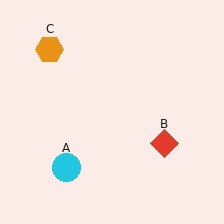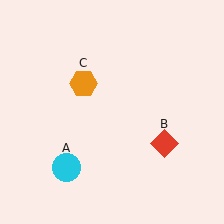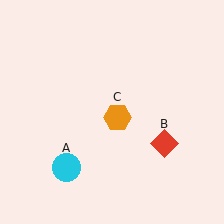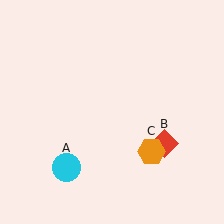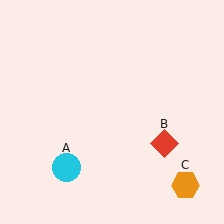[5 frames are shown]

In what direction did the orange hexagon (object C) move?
The orange hexagon (object C) moved down and to the right.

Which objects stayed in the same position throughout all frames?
Cyan circle (object A) and red diamond (object B) remained stationary.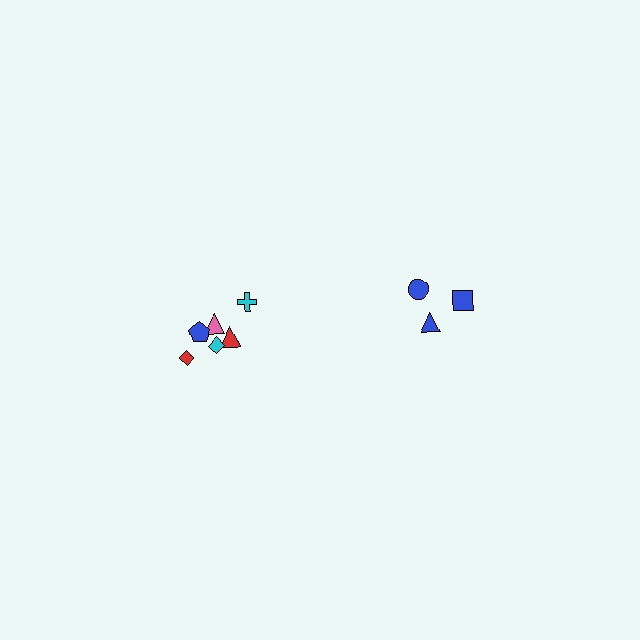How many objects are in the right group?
There are 3 objects.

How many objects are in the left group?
There are 6 objects.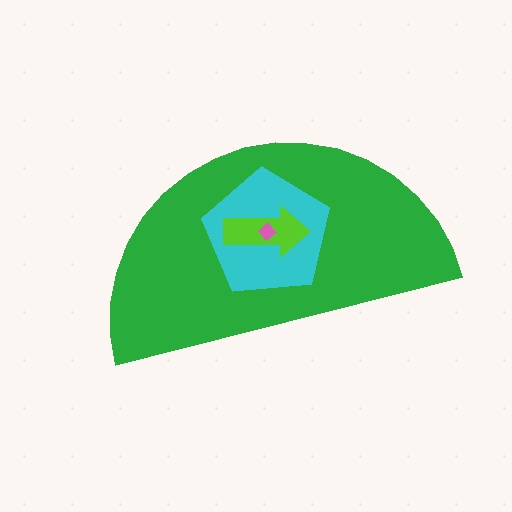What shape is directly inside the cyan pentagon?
The lime arrow.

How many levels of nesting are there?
4.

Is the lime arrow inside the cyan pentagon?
Yes.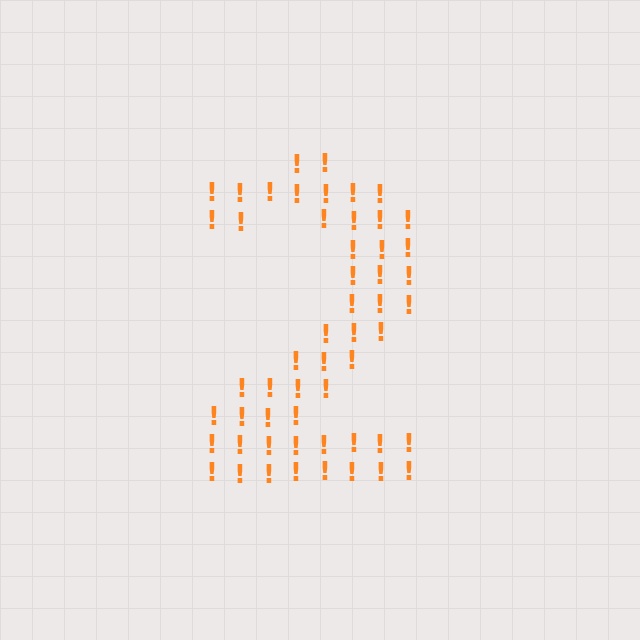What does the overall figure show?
The overall figure shows the digit 2.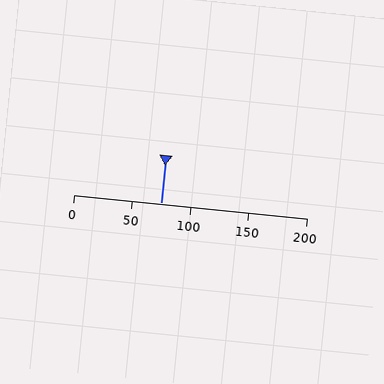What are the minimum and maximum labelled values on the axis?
The axis runs from 0 to 200.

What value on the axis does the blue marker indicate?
The marker indicates approximately 75.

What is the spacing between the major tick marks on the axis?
The major ticks are spaced 50 apart.